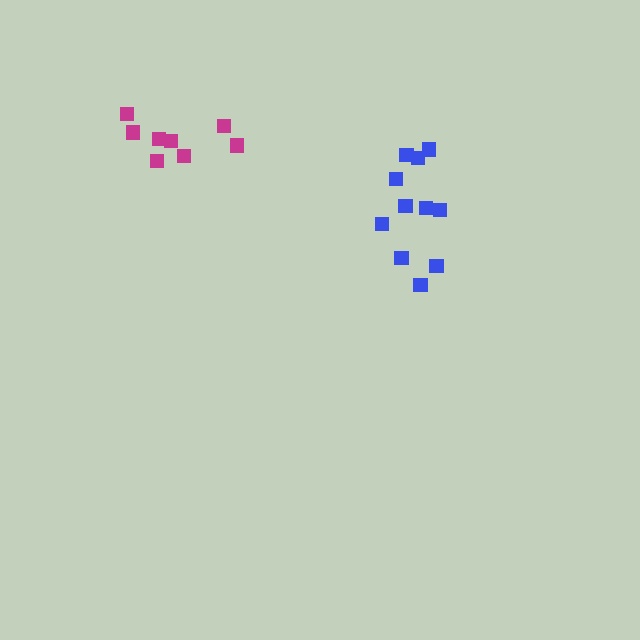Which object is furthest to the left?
The magenta cluster is leftmost.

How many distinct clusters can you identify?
There are 2 distinct clusters.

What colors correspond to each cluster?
The clusters are colored: magenta, blue.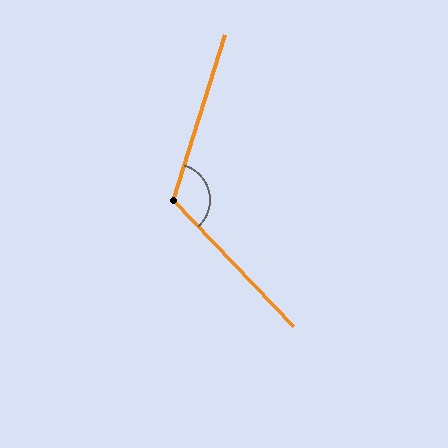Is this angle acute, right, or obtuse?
It is obtuse.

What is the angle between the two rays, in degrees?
Approximately 119 degrees.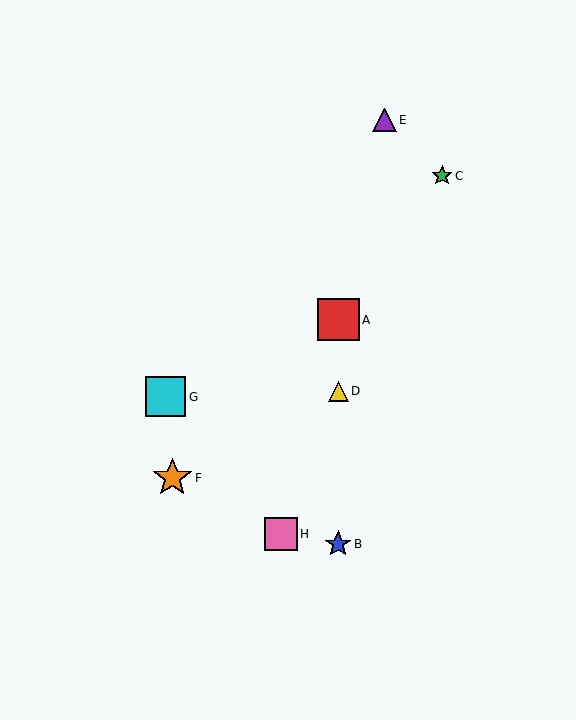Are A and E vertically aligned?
No, A is at x≈338 and E is at x≈384.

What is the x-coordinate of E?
Object E is at x≈384.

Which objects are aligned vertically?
Objects A, B, D are aligned vertically.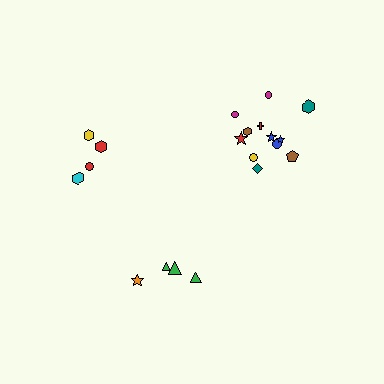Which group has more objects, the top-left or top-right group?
The top-right group.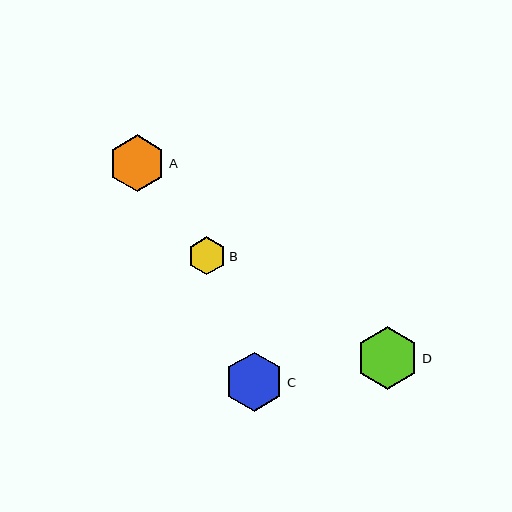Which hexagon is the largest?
Hexagon D is the largest with a size of approximately 63 pixels.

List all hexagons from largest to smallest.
From largest to smallest: D, C, A, B.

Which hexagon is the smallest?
Hexagon B is the smallest with a size of approximately 38 pixels.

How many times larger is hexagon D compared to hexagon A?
Hexagon D is approximately 1.1 times the size of hexagon A.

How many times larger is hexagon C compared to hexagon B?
Hexagon C is approximately 1.5 times the size of hexagon B.